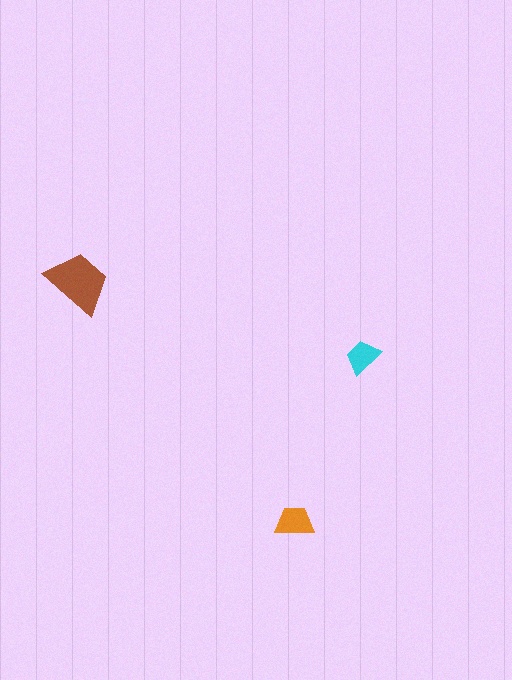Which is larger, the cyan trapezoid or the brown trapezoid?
The brown one.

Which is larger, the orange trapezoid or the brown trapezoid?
The brown one.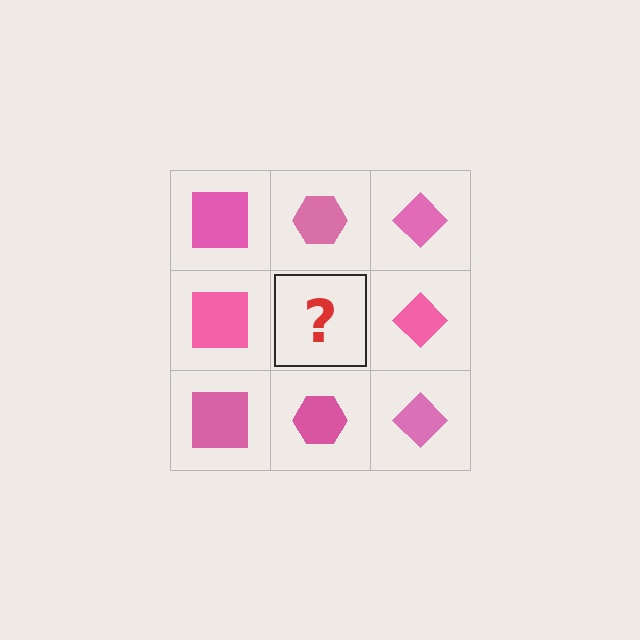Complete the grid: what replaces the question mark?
The question mark should be replaced with a pink hexagon.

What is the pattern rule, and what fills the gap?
The rule is that each column has a consistent shape. The gap should be filled with a pink hexagon.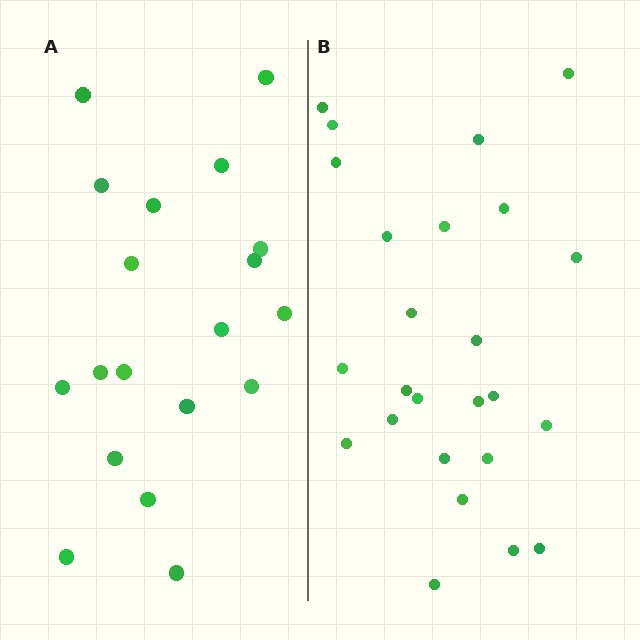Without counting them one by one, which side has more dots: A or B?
Region B (the right region) has more dots.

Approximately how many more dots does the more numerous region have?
Region B has about 6 more dots than region A.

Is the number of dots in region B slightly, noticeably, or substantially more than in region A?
Region B has noticeably more, but not dramatically so. The ratio is roughly 1.3 to 1.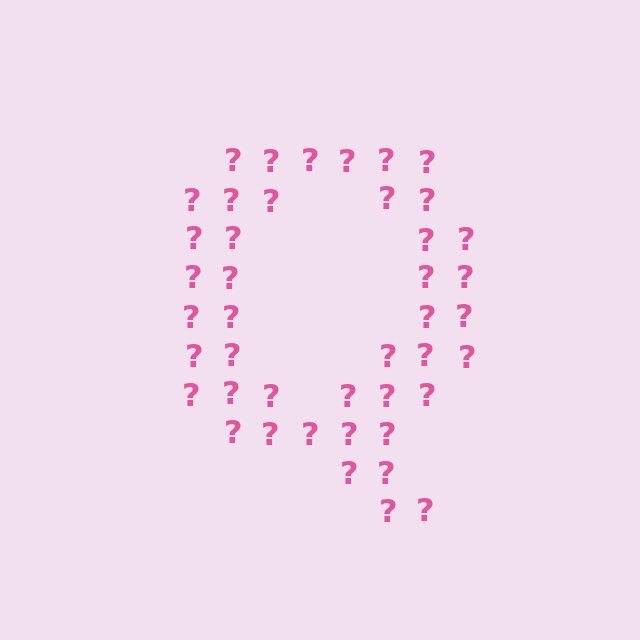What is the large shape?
The large shape is the letter Q.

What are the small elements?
The small elements are question marks.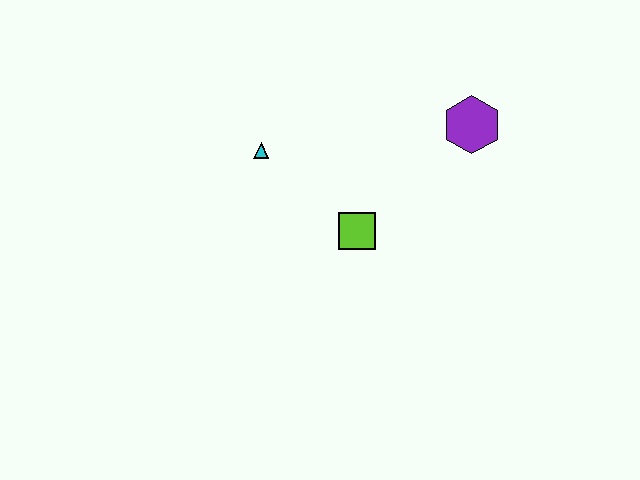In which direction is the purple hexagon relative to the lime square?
The purple hexagon is to the right of the lime square.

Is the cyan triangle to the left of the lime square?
Yes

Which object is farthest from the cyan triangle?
The purple hexagon is farthest from the cyan triangle.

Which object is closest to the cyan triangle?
The lime square is closest to the cyan triangle.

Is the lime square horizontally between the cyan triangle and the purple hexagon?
Yes